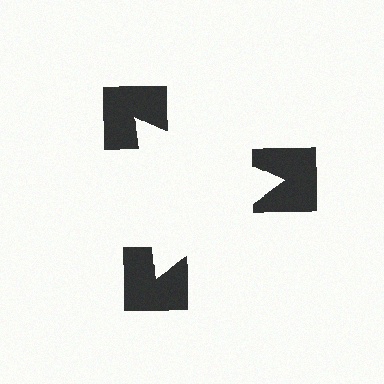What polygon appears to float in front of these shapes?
An illusory triangle — its edges are inferred from the aligned wedge cuts in the notched squares, not physically drawn.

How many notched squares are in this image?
There are 3 — one at each vertex of the illusory triangle.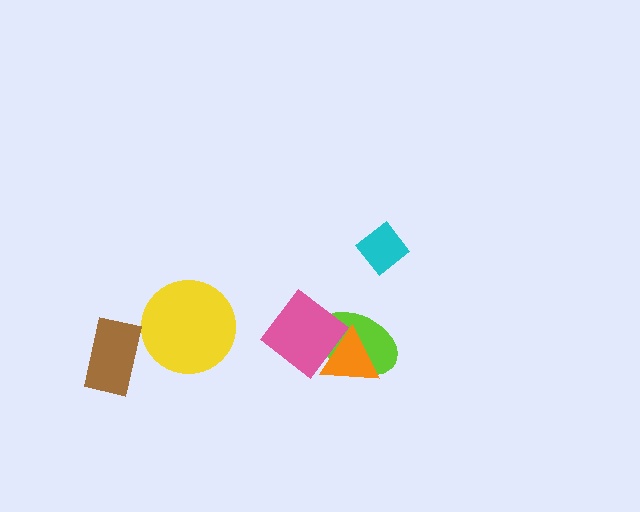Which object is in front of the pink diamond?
The orange triangle is in front of the pink diamond.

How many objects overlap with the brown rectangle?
0 objects overlap with the brown rectangle.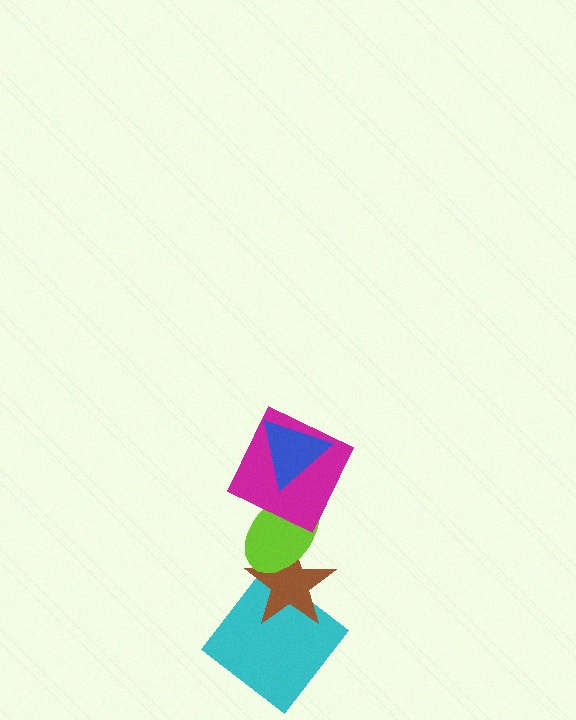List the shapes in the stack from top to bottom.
From top to bottom: the blue triangle, the magenta square, the lime ellipse, the brown star, the cyan diamond.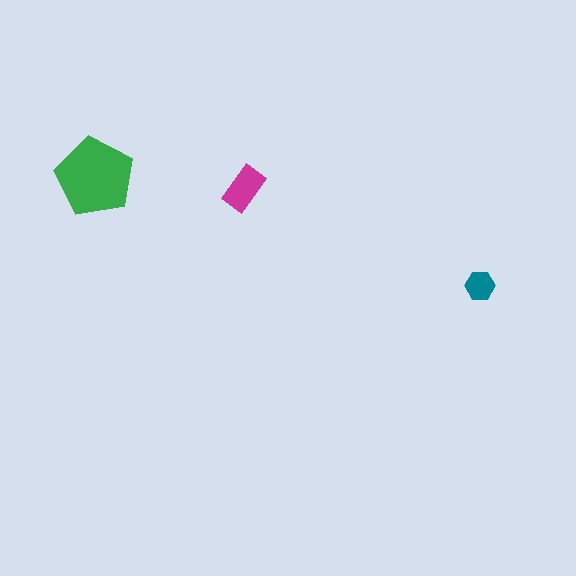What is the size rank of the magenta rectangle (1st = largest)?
2nd.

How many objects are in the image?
There are 3 objects in the image.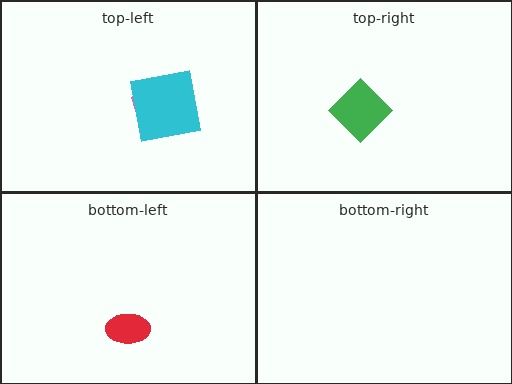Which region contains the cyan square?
The top-left region.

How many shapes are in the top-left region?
2.